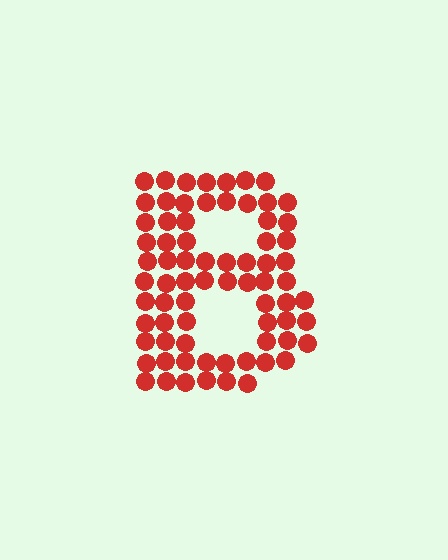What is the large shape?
The large shape is the letter B.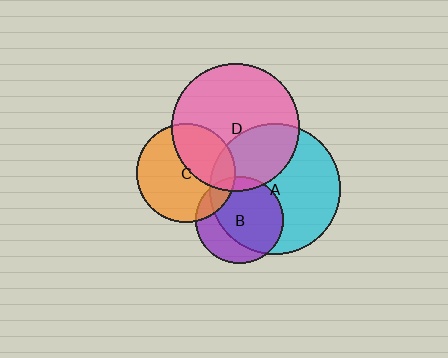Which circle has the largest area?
Circle A (cyan).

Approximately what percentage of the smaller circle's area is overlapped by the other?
Approximately 35%.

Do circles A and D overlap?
Yes.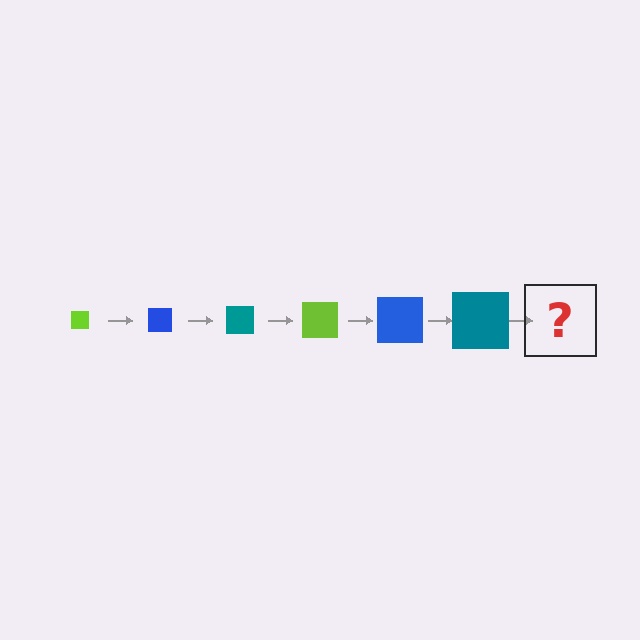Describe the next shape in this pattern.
It should be a lime square, larger than the previous one.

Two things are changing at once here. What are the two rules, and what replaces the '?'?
The two rules are that the square grows larger each step and the color cycles through lime, blue, and teal. The '?' should be a lime square, larger than the previous one.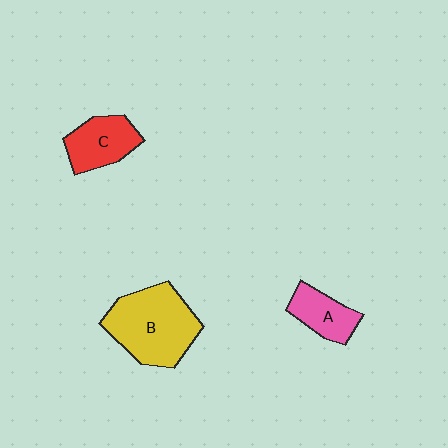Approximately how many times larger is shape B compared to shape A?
Approximately 2.2 times.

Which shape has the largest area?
Shape B (yellow).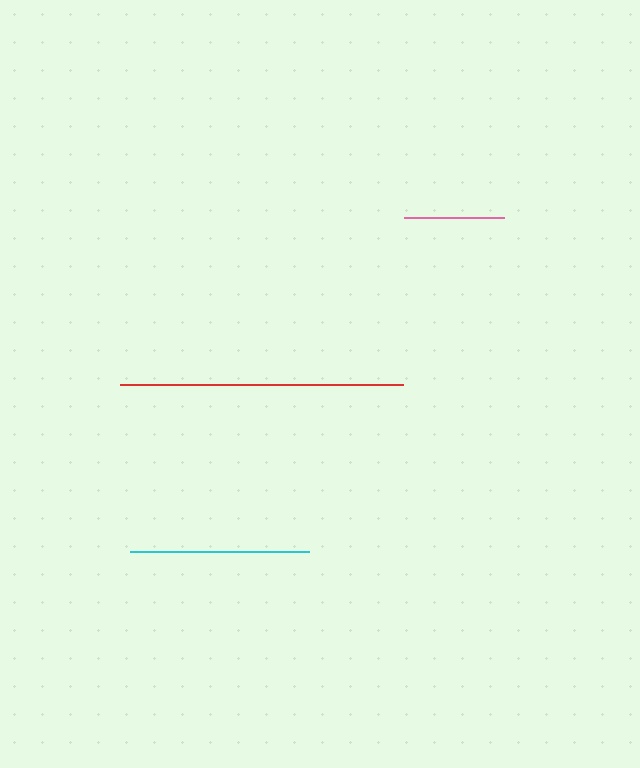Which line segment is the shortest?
The pink line is the shortest at approximately 100 pixels.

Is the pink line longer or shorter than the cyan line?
The cyan line is longer than the pink line.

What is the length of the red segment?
The red segment is approximately 284 pixels long.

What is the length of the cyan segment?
The cyan segment is approximately 179 pixels long.